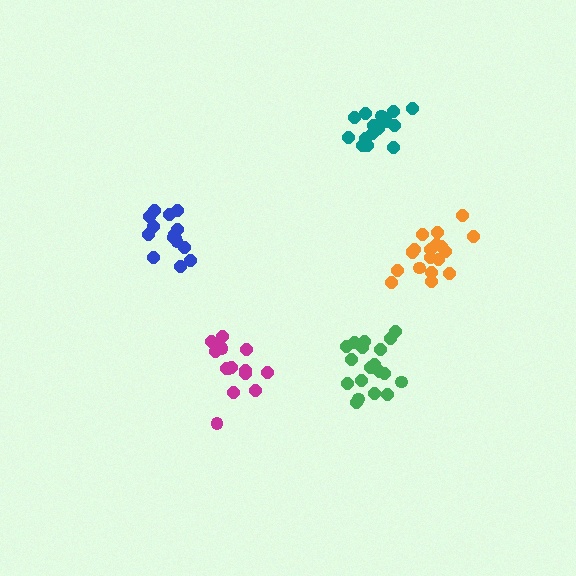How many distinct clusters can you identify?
There are 5 distinct clusters.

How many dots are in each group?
Group 1: 19 dots, Group 2: 16 dots, Group 3: 19 dots, Group 4: 16 dots, Group 5: 15 dots (85 total).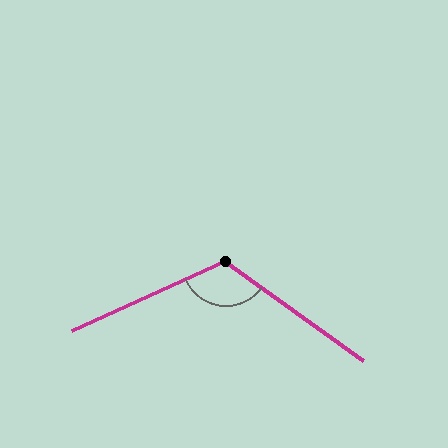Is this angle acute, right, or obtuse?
It is obtuse.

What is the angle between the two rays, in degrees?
Approximately 120 degrees.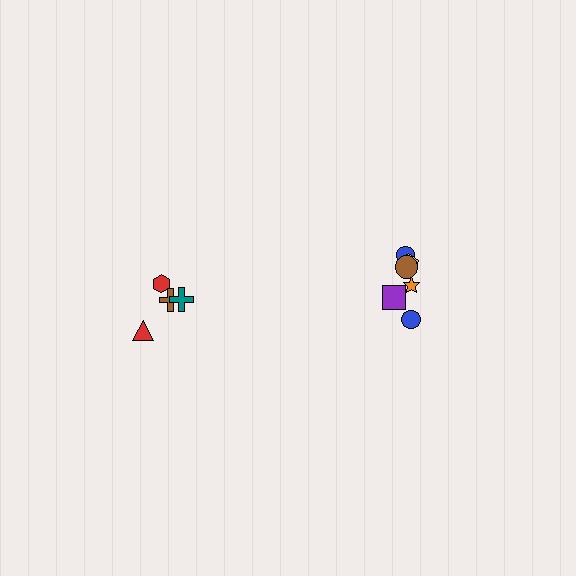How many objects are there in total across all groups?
There are 10 objects.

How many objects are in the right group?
There are 6 objects.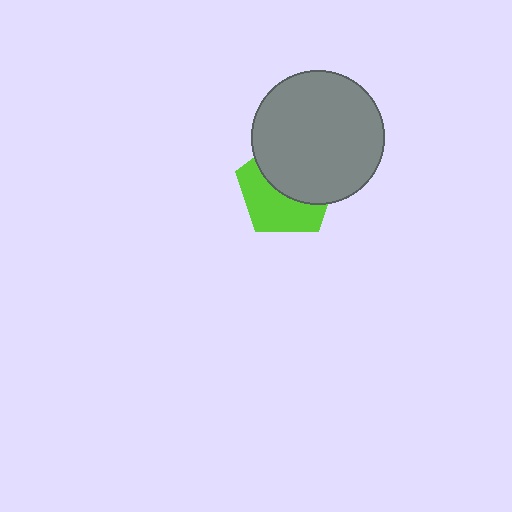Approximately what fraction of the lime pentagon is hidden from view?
Roughly 53% of the lime pentagon is hidden behind the gray circle.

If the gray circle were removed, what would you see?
You would see the complete lime pentagon.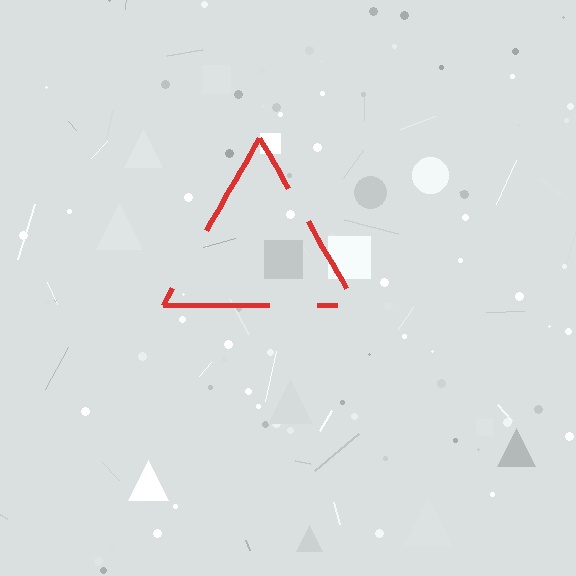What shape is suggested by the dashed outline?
The dashed outline suggests a triangle.